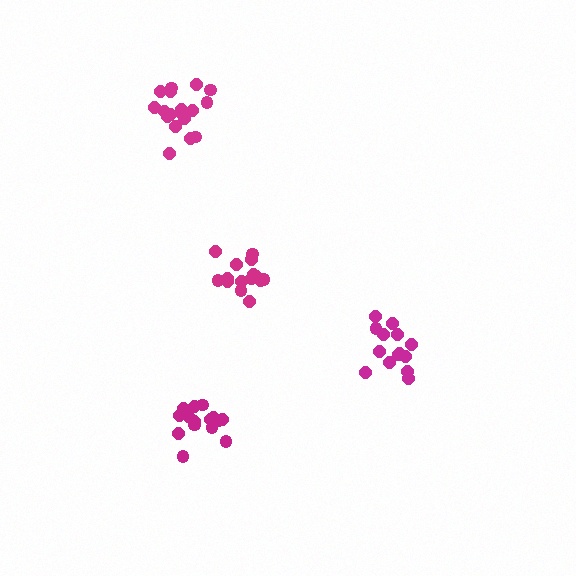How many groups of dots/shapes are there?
There are 4 groups.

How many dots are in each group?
Group 1: 15 dots, Group 2: 14 dots, Group 3: 18 dots, Group 4: 16 dots (63 total).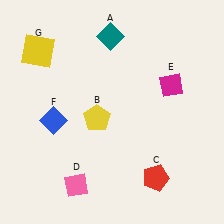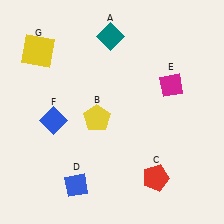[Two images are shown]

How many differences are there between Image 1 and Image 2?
There is 1 difference between the two images.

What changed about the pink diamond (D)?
In Image 1, D is pink. In Image 2, it changed to blue.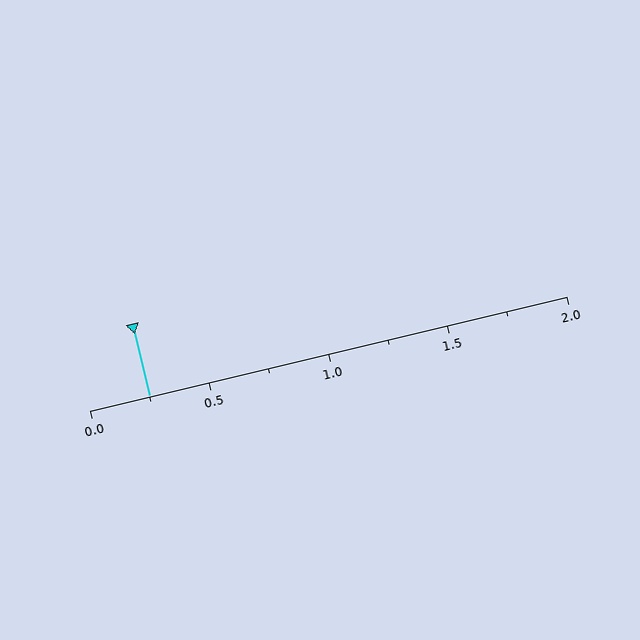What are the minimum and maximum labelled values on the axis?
The axis runs from 0.0 to 2.0.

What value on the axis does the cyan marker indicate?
The marker indicates approximately 0.25.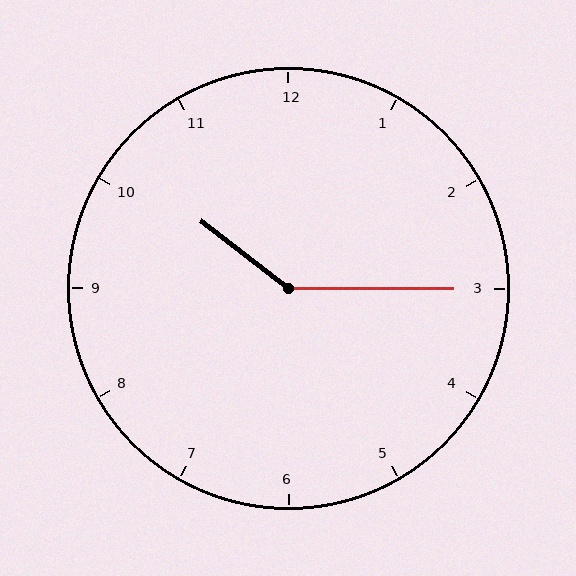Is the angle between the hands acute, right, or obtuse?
It is obtuse.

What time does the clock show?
10:15.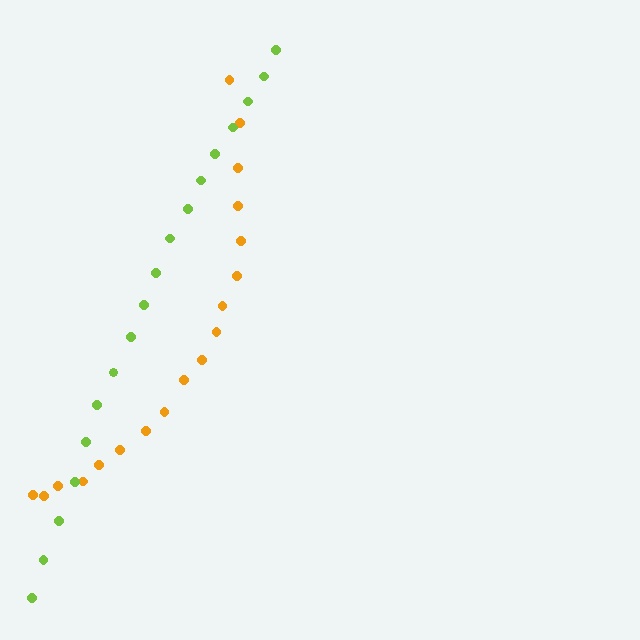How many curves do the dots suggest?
There are 2 distinct paths.